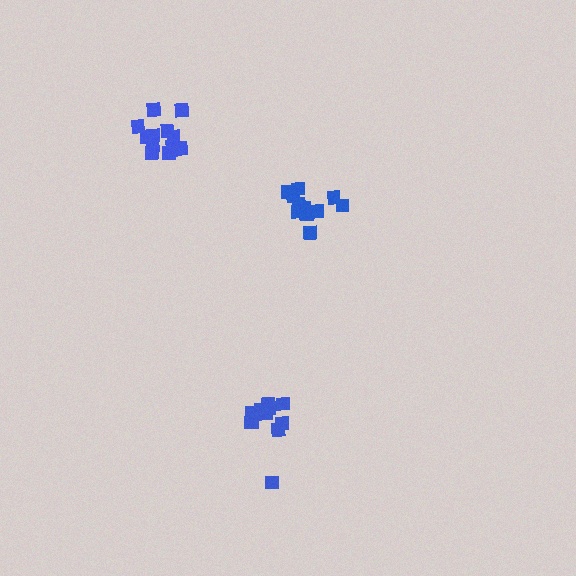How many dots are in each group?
Group 1: 11 dots, Group 2: 11 dots, Group 3: 13 dots (35 total).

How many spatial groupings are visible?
There are 3 spatial groupings.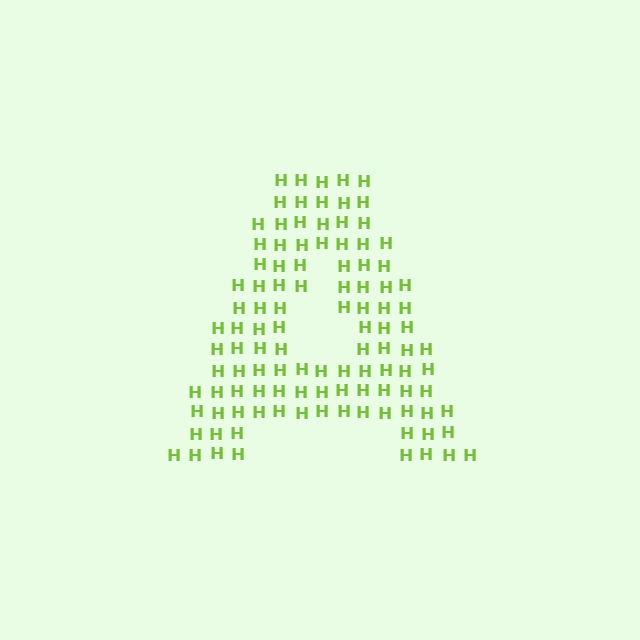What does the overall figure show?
The overall figure shows the letter A.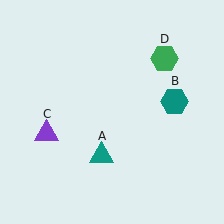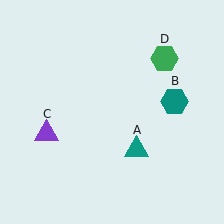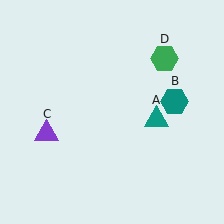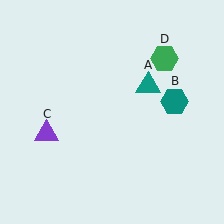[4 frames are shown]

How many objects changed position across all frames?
1 object changed position: teal triangle (object A).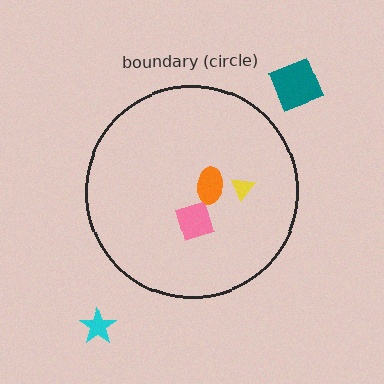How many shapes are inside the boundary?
3 inside, 2 outside.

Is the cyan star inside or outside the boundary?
Outside.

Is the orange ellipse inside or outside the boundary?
Inside.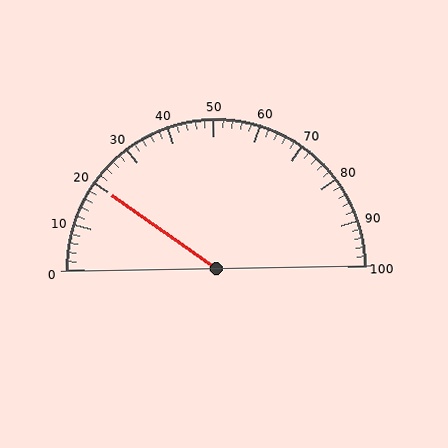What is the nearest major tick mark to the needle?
The nearest major tick mark is 20.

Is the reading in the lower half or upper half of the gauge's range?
The reading is in the lower half of the range (0 to 100).